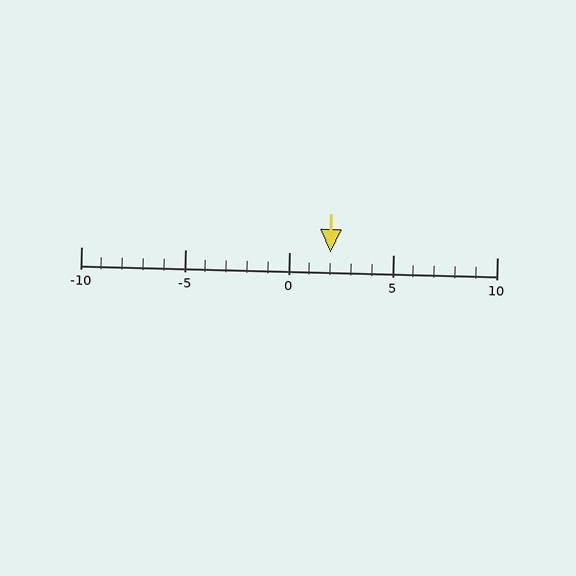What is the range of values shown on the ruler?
The ruler shows values from -10 to 10.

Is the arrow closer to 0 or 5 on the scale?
The arrow is closer to 0.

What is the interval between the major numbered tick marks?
The major tick marks are spaced 5 units apart.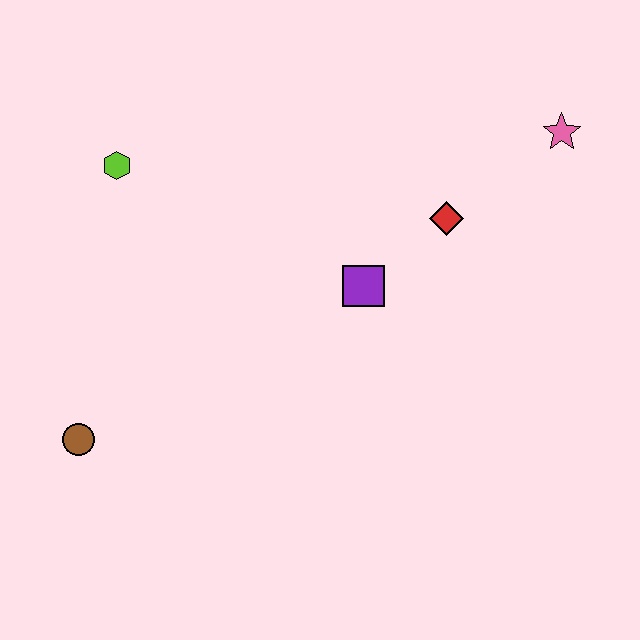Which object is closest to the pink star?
The red diamond is closest to the pink star.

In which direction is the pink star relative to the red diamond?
The pink star is to the right of the red diamond.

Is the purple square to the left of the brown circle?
No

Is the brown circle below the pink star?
Yes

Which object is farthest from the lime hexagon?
The pink star is farthest from the lime hexagon.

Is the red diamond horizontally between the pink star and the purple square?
Yes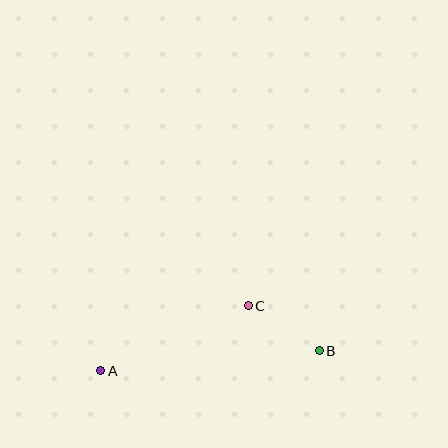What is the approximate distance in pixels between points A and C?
The distance between A and C is approximately 161 pixels.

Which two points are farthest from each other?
Points A and B are farthest from each other.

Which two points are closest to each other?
Points B and C are closest to each other.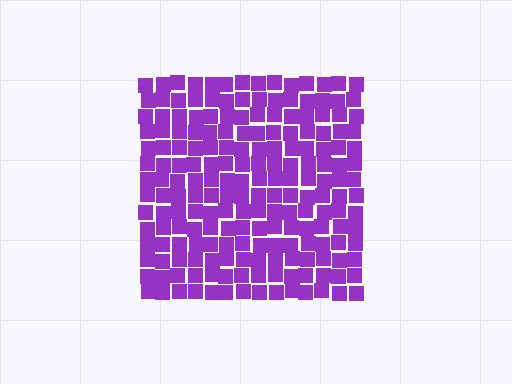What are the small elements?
The small elements are squares.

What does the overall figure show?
The overall figure shows a square.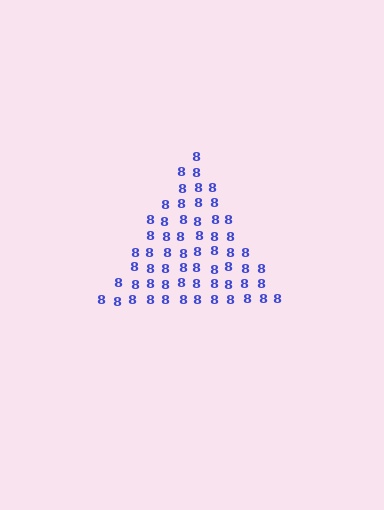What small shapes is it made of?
It is made of small digit 8's.